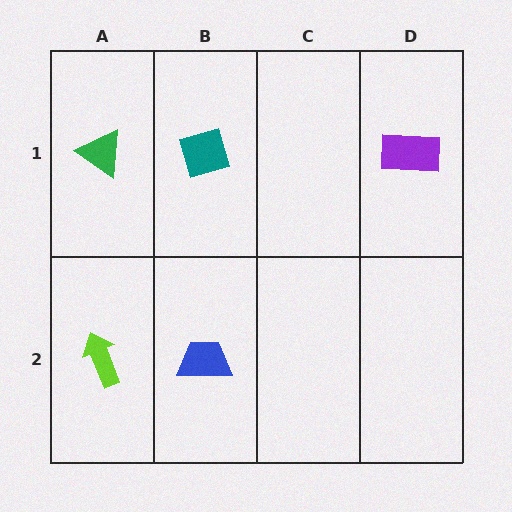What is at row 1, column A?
A green triangle.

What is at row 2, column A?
A lime arrow.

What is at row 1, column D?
A purple rectangle.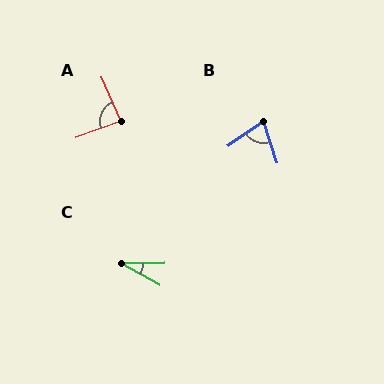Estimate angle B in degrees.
Approximately 74 degrees.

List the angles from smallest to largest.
C (30°), B (74°), A (86°).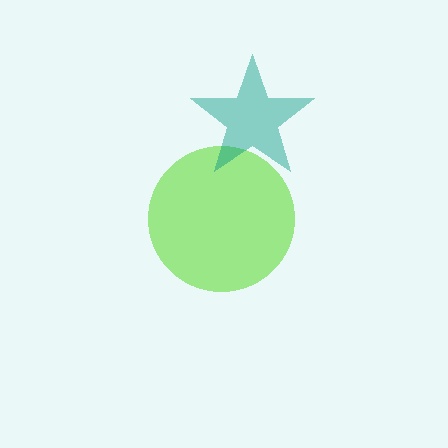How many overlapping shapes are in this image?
There are 2 overlapping shapes in the image.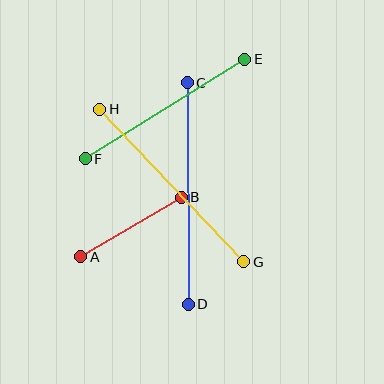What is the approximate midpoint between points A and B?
The midpoint is at approximately (131, 227) pixels.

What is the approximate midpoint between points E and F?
The midpoint is at approximately (165, 109) pixels.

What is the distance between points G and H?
The distance is approximately 210 pixels.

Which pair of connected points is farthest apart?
Points C and D are farthest apart.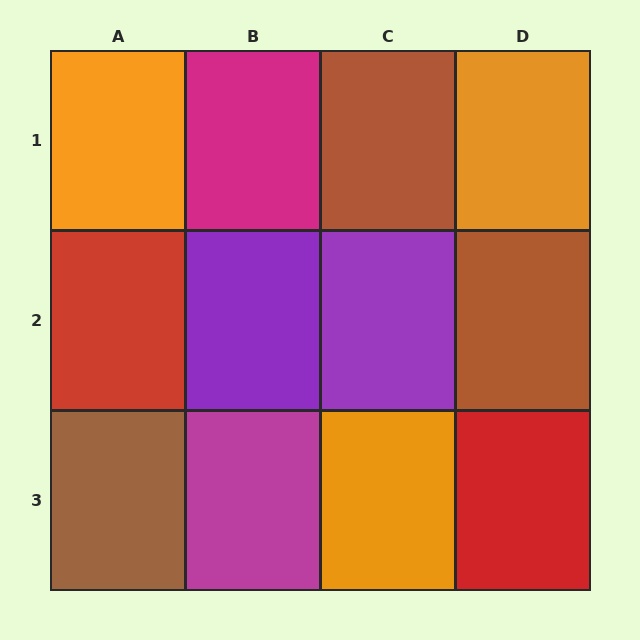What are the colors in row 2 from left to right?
Red, purple, purple, brown.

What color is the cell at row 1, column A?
Orange.